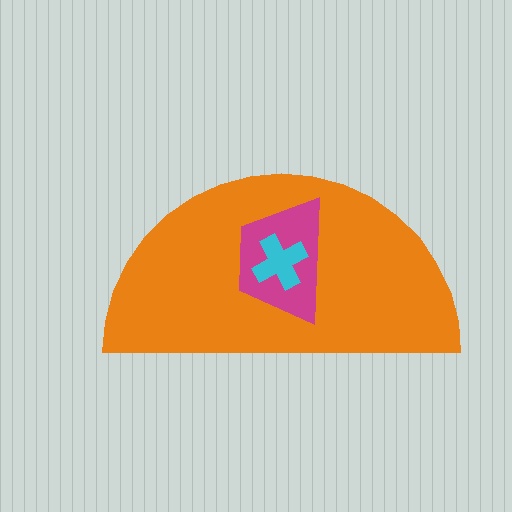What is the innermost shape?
The cyan cross.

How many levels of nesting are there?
3.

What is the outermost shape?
The orange semicircle.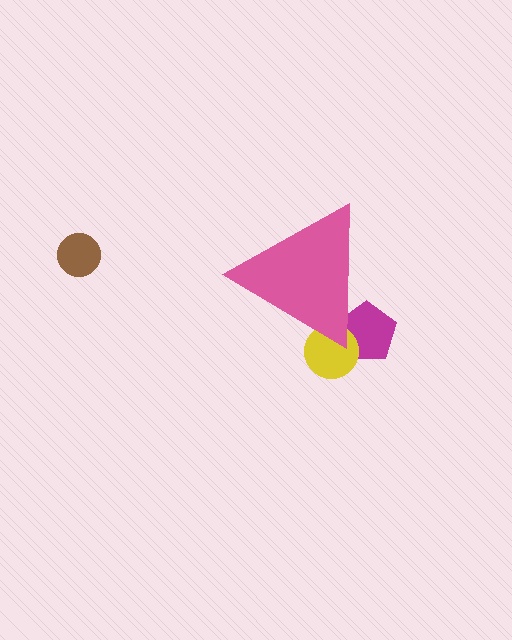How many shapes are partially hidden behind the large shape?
2 shapes are partially hidden.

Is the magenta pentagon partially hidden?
Yes, the magenta pentagon is partially hidden behind the pink triangle.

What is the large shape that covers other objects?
A pink triangle.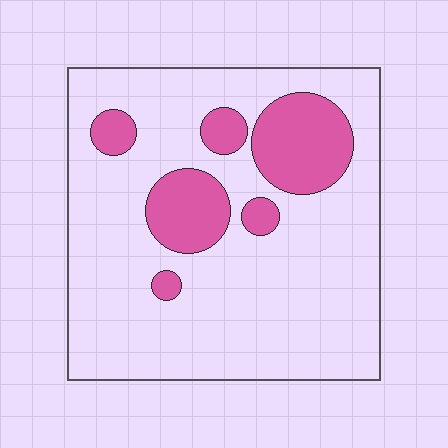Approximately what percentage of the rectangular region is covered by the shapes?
Approximately 20%.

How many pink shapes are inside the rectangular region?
6.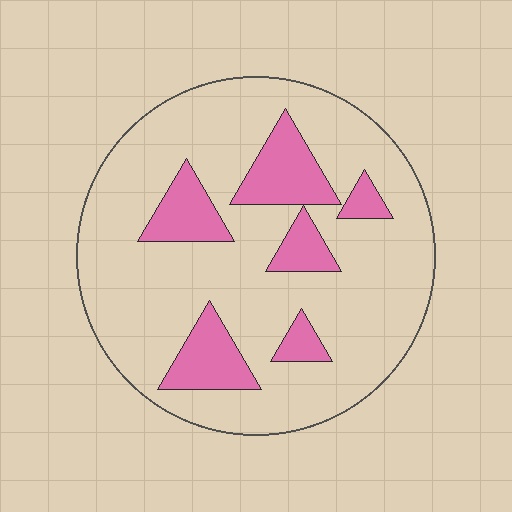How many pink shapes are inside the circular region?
6.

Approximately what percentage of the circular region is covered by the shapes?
Approximately 20%.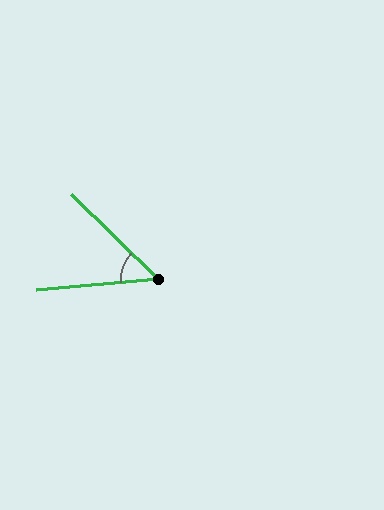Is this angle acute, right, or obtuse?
It is acute.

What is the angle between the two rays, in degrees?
Approximately 50 degrees.